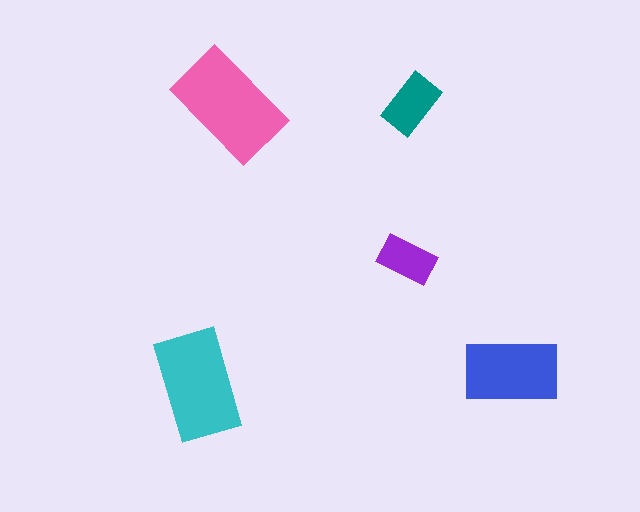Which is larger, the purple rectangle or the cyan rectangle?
The cyan one.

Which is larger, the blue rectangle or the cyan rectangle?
The cyan one.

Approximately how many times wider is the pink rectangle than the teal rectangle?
About 2 times wider.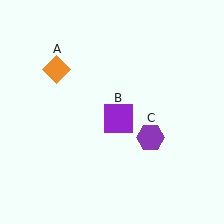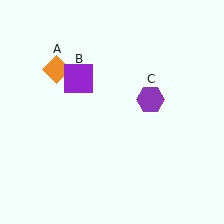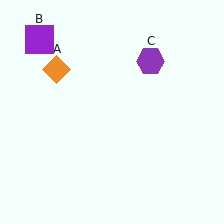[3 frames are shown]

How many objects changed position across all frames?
2 objects changed position: purple square (object B), purple hexagon (object C).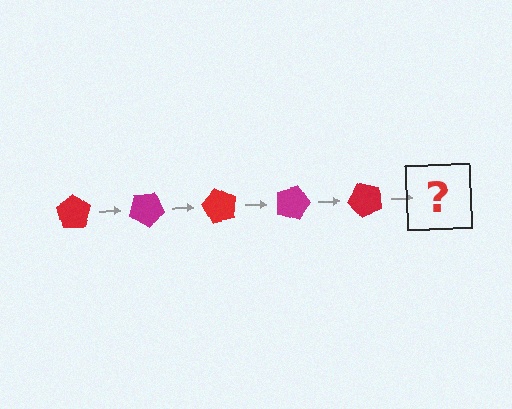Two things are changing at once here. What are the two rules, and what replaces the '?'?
The two rules are that it rotates 30 degrees each step and the color cycles through red and magenta. The '?' should be a magenta pentagon, rotated 150 degrees from the start.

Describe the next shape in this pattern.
It should be a magenta pentagon, rotated 150 degrees from the start.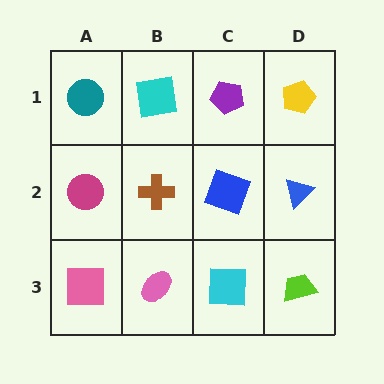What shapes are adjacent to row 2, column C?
A purple pentagon (row 1, column C), a cyan square (row 3, column C), a brown cross (row 2, column B), a blue triangle (row 2, column D).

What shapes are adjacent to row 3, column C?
A blue square (row 2, column C), a pink ellipse (row 3, column B), a lime trapezoid (row 3, column D).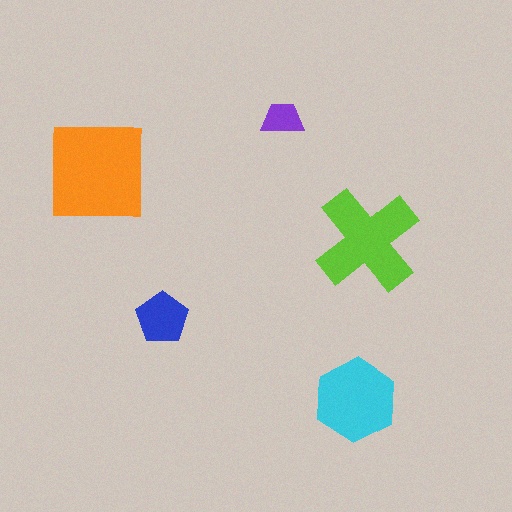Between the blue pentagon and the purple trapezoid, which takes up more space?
The blue pentagon.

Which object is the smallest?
The purple trapezoid.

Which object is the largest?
The orange square.